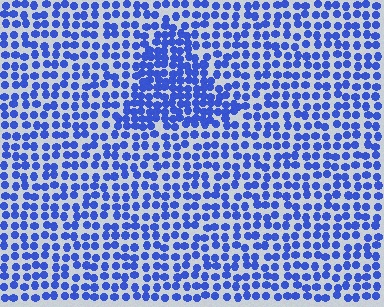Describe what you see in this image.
The image contains small blue elements arranged at two different densities. A triangle-shaped region is visible where the elements are more densely packed than the surrounding area.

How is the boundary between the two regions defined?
The boundary is defined by a change in element density (approximately 1.7x ratio). All elements are the same color, size, and shape.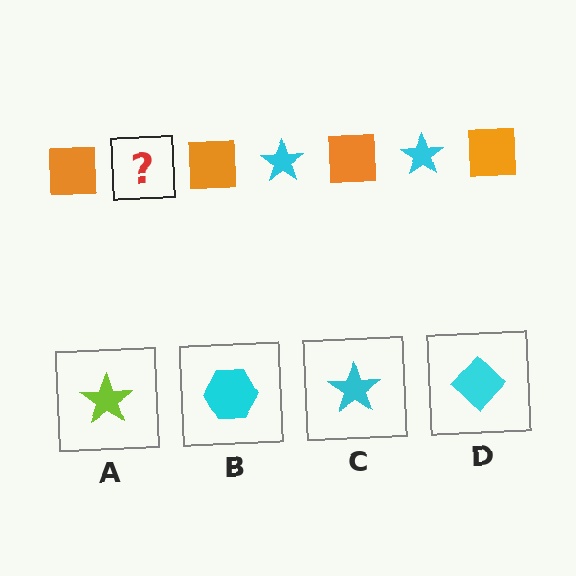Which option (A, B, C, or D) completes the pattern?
C.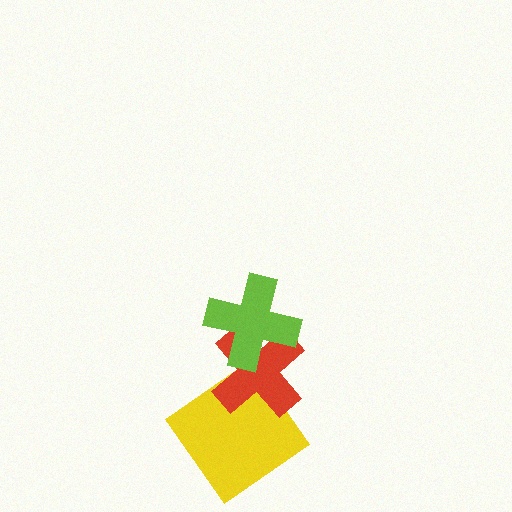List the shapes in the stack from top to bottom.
From top to bottom: the lime cross, the red cross, the yellow diamond.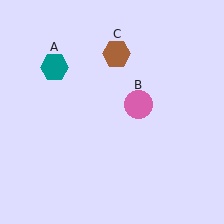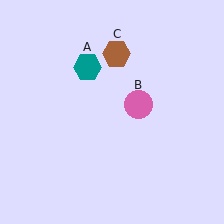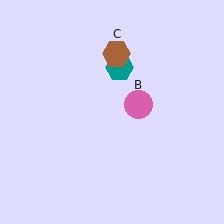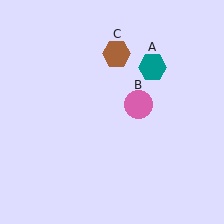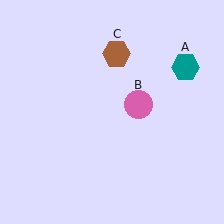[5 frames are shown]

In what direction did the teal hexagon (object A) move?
The teal hexagon (object A) moved right.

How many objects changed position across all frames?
1 object changed position: teal hexagon (object A).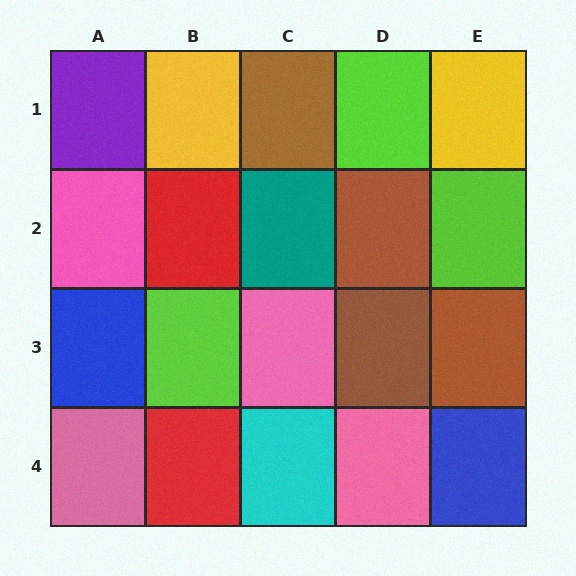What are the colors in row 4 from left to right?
Pink, red, cyan, pink, blue.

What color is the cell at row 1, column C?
Brown.